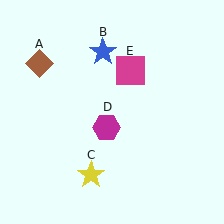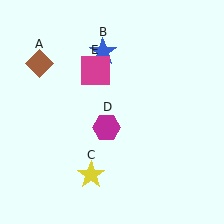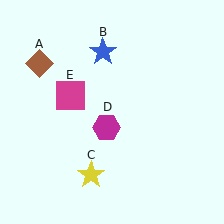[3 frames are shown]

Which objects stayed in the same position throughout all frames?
Brown diamond (object A) and blue star (object B) and yellow star (object C) and magenta hexagon (object D) remained stationary.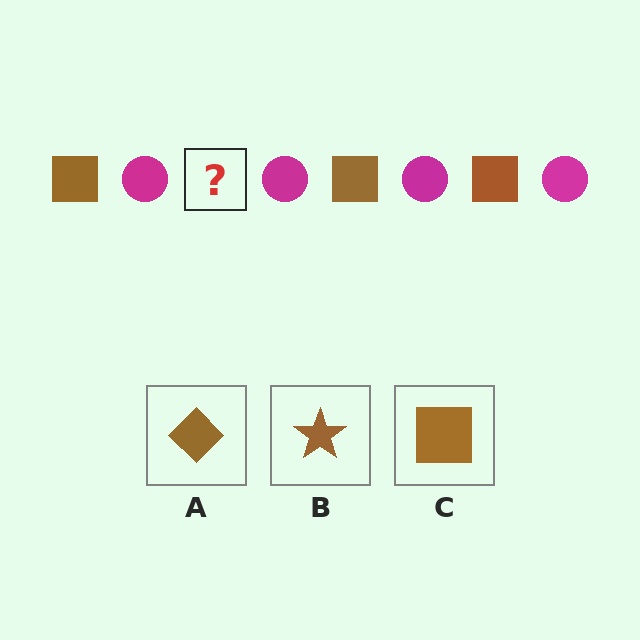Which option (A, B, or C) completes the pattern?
C.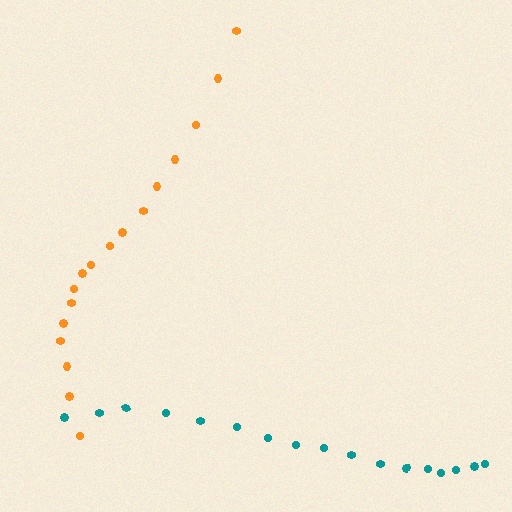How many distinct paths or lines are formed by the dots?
There are 2 distinct paths.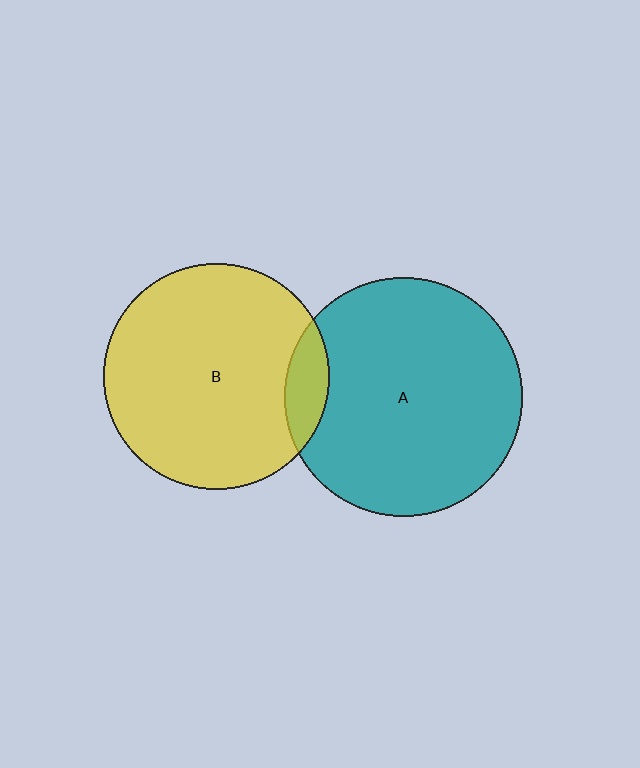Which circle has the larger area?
Circle A (teal).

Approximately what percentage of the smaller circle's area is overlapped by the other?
Approximately 10%.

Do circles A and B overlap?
Yes.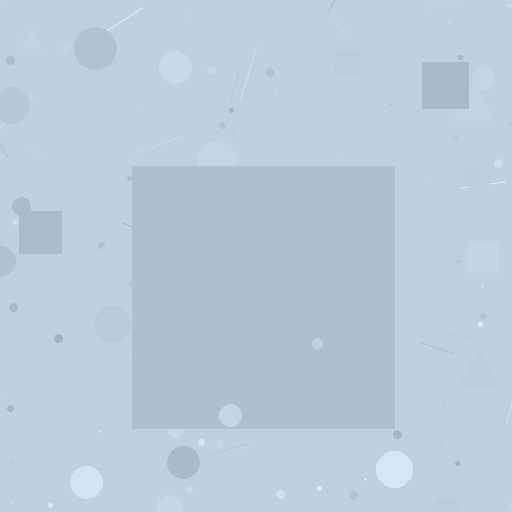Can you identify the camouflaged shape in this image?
The camouflaged shape is a square.